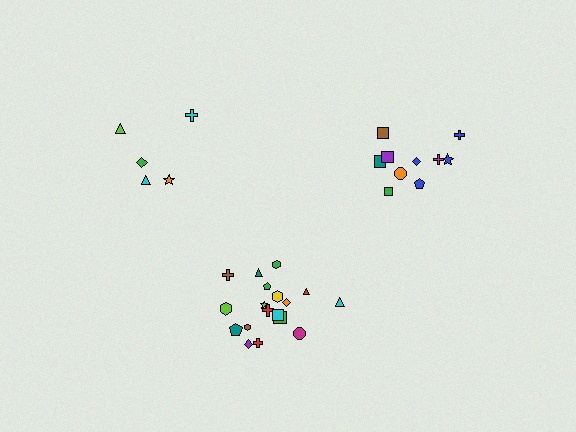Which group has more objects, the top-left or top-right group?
The top-right group.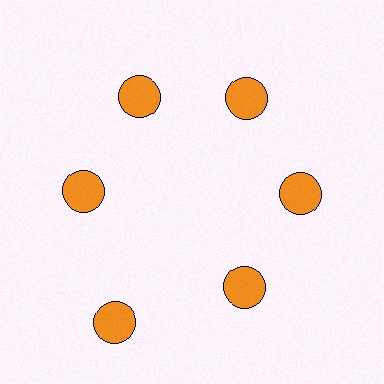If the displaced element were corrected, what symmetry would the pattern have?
It would have 6-fold rotational symmetry — the pattern would map onto itself every 60 degrees.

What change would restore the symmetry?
The symmetry would be restored by moving it inward, back onto the ring so that all 6 circles sit at equal angles and equal distance from the center.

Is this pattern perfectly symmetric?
No. The 6 orange circles are arranged in a ring, but one element near the 7 o'clock position is pushed outward from the center, breaking the 6-fold rotational symmetry.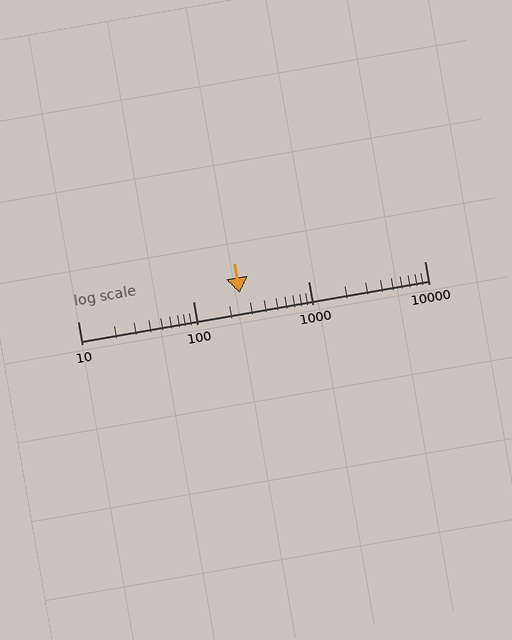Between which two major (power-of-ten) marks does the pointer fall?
The pointer is between 100 and 1000.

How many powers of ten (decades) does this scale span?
The scale spans 3 decades, from 10 to 10000.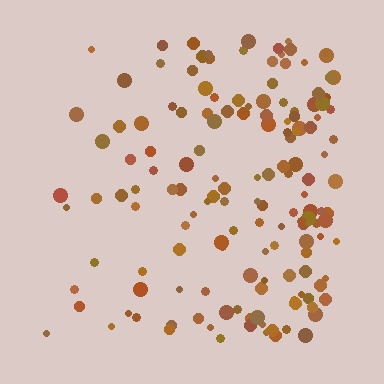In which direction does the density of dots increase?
From left to right, with the right side densest.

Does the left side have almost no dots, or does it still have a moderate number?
Still a moderate number, just noticeably fewer than the right.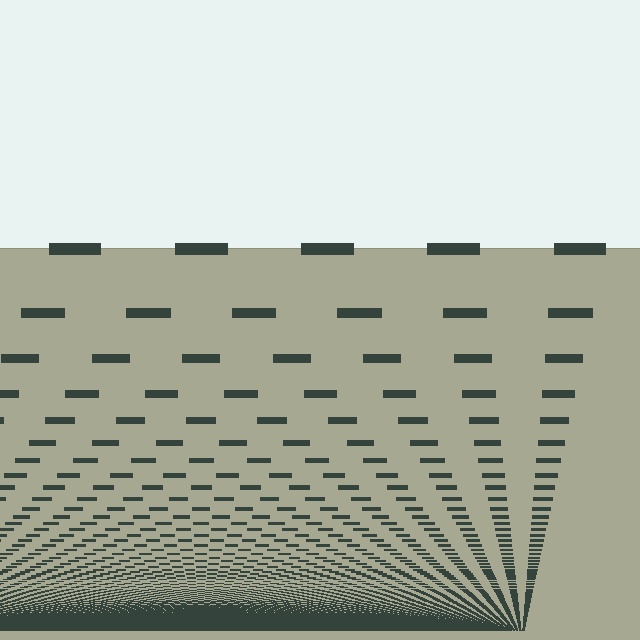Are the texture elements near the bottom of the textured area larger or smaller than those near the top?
Smaller. The gradient is inverted — elements near the bottom are smaller and denser.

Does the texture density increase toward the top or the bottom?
Density increases toward the bottom.